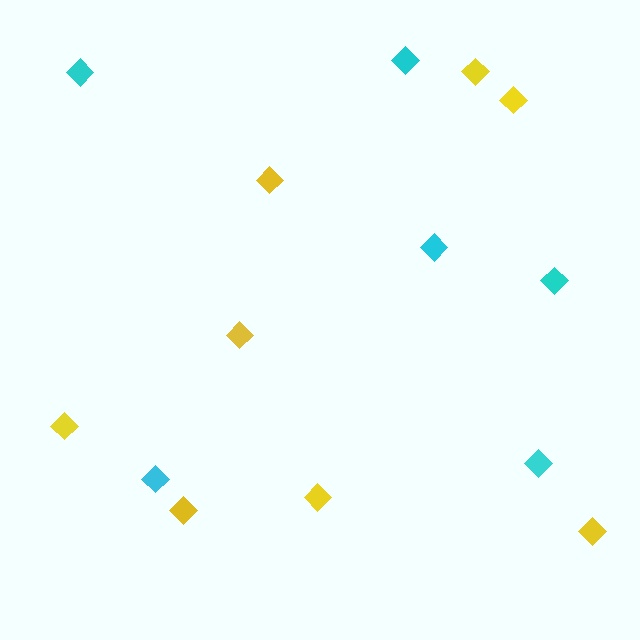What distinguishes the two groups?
There are 2 groups: one group of cyan diamonds (6) and one group of yellow diamonds (8).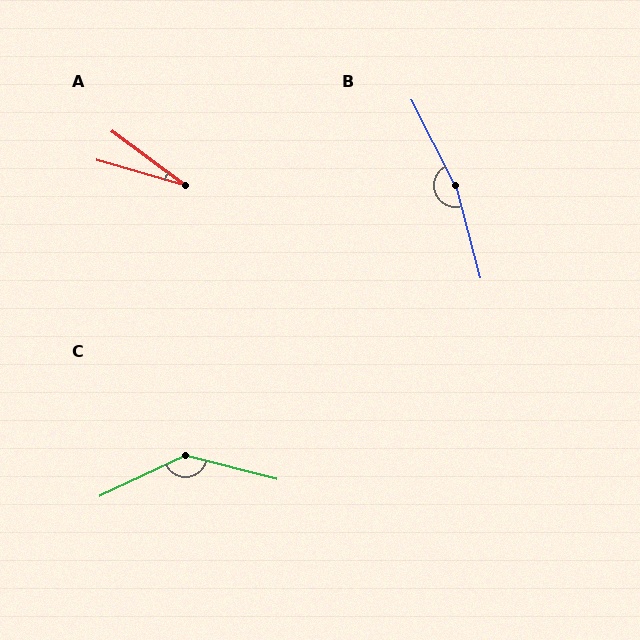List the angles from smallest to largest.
A (20°), C (140°), B (168°).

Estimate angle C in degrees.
Approximately 140 degrees.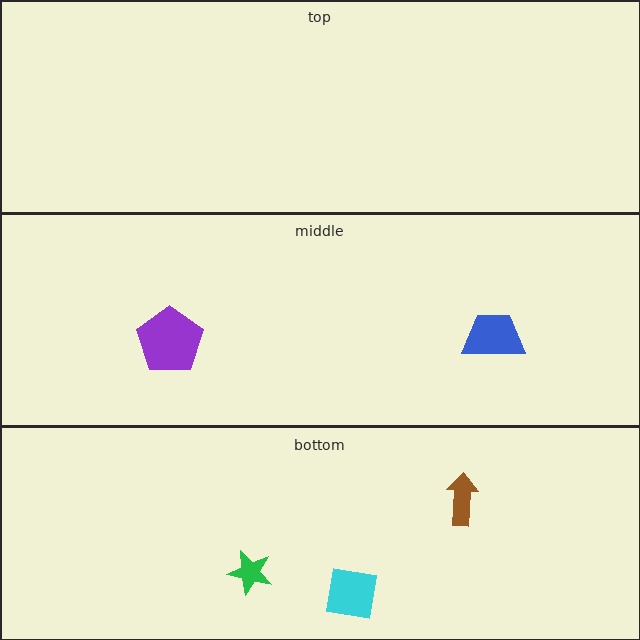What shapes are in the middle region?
The purple pentagon, the blue trapezoid.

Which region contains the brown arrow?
The bottom region.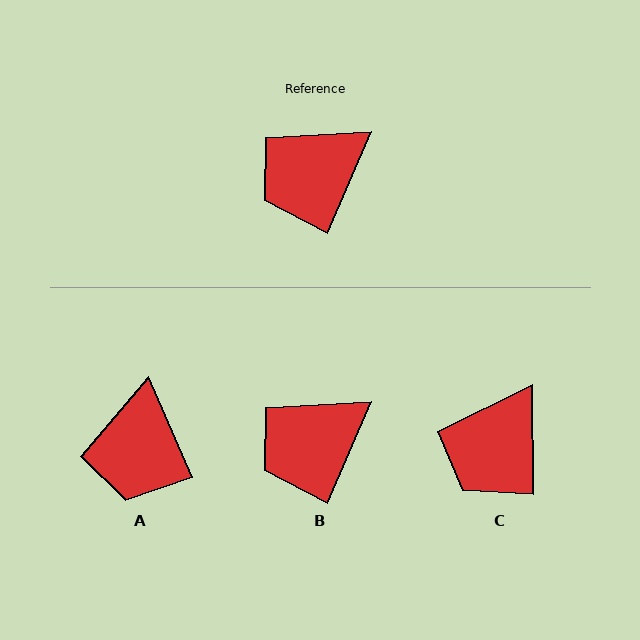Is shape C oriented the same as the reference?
No, it is off by about 24 degrees.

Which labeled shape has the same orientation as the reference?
B.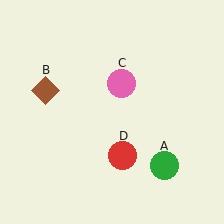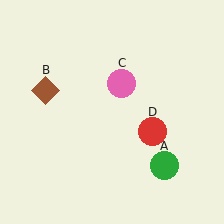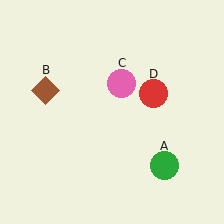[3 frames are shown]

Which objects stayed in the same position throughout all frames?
Green circle (object A) and brown diamond (object B) and pink circle (object C) remained stationary.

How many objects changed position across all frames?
1 object changed position: red circle (object D).